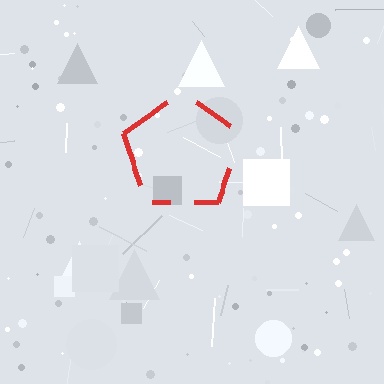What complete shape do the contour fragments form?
The contour fragments form a pentagon.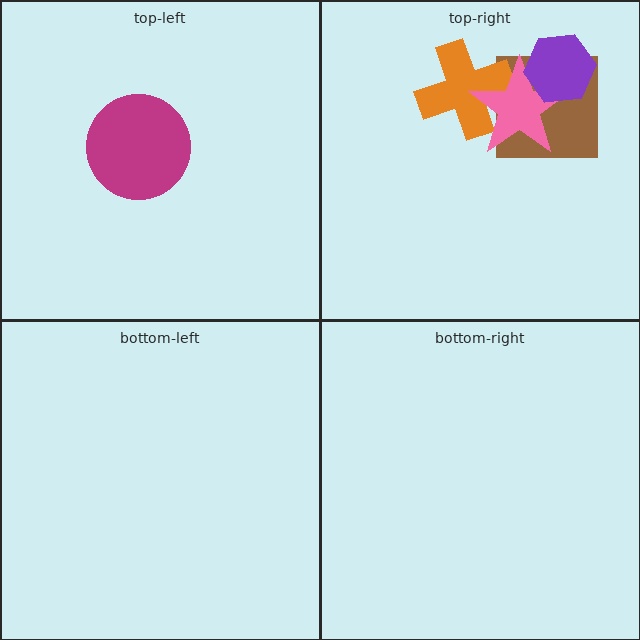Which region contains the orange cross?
The top-right region.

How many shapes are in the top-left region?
1.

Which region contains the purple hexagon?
The top-right region.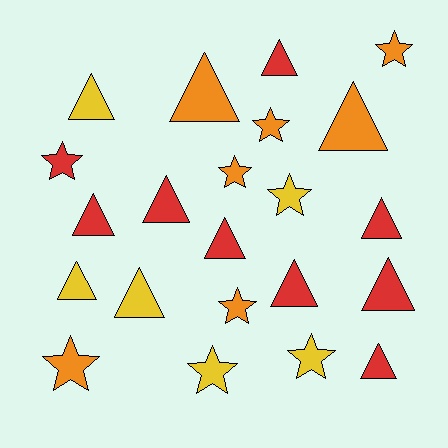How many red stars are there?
There is 1 red star.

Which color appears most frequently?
Red, with 9 objects.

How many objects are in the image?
There are 22 objects.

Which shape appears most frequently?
Triangle, with 13 objects.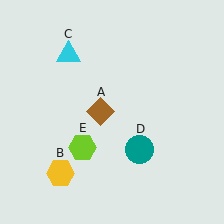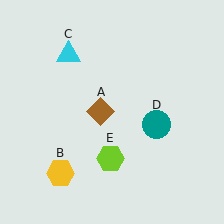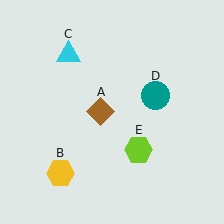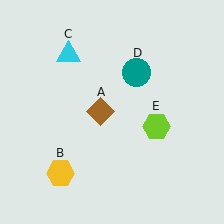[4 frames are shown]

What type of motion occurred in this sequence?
The teal circle (object D), lime hexagon (object E) rotated counterclockwise around the center of the scene.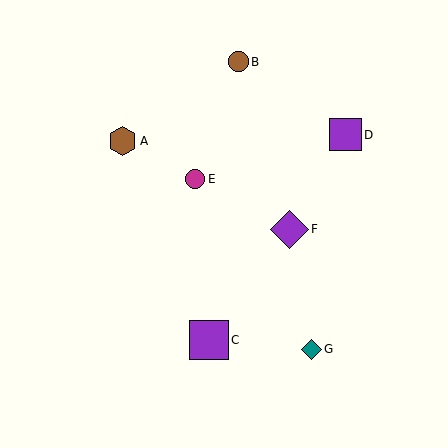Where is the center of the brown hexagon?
The center of the brown hexagon is at (122, 141).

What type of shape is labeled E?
Shape E is a magenta circle.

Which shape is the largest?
The purple square (labeled C) is the largest.